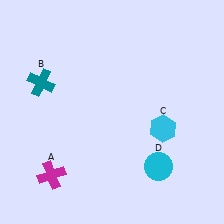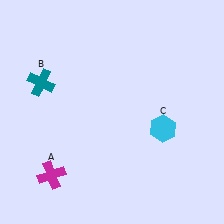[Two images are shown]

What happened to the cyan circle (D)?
The cyan circle (D) was removed in Image 2. It was in the bottom-right area of Image 1.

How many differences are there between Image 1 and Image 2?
There is 1 difference between the two images.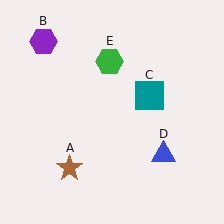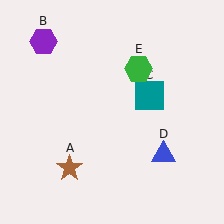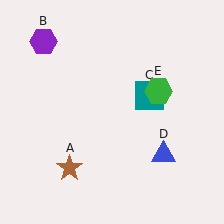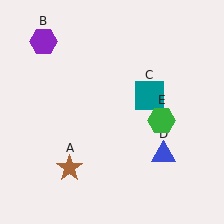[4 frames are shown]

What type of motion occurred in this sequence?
The green hexagon (object E) rotated clockwise around the center of the scene.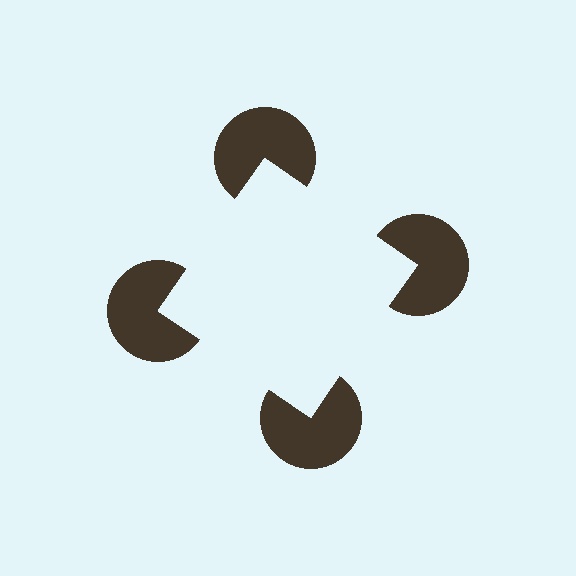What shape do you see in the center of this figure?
An illusory square — its edges are inferred from the aligned wedge cuts in the pac-man discs, not physically drawn.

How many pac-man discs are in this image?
There are 4 — one at each vertex of the illusory square.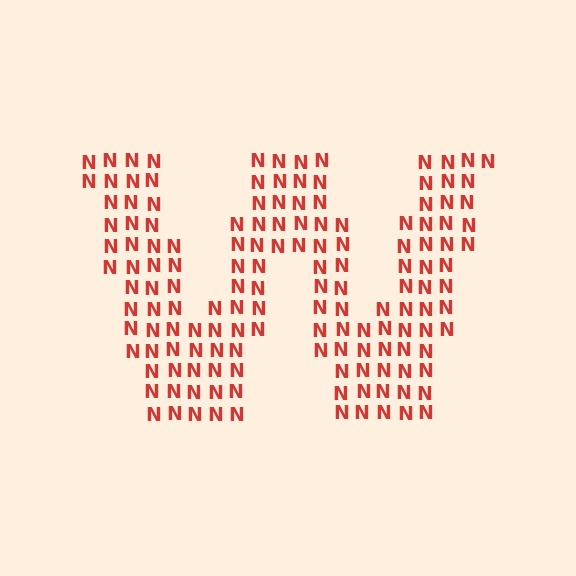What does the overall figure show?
The overall figure shows the letter W.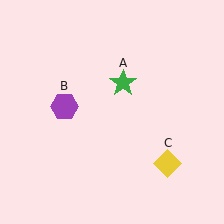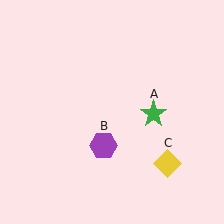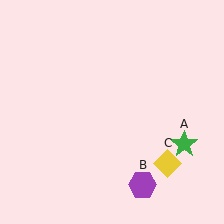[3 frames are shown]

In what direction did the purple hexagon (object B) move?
The purple hexagon (object B) moved down and to the right.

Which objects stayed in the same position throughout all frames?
Yellow diamond (object C) remained stationary.